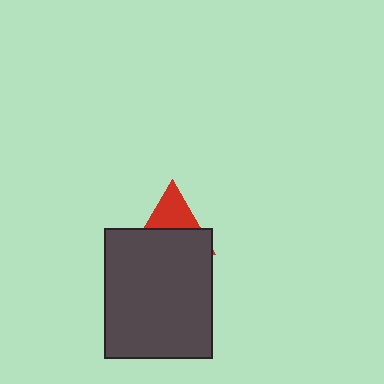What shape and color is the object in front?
The object in front is a dark gray rectangle.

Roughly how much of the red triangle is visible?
A small part of it is visible (roughly 41%).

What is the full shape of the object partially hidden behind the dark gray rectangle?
The partially hidden object is a red triangle.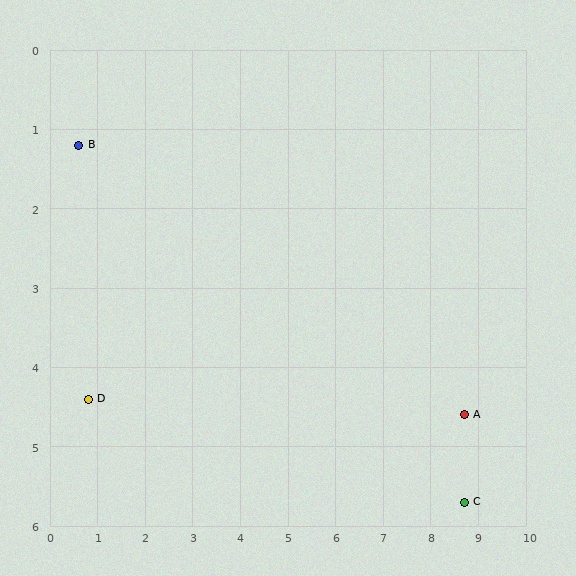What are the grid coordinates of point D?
Point D is at approximately (0.8, 4.4).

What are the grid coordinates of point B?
Point B is at approximately (0.6, 1.2).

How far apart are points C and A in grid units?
Points C and A are about 1.1 grid units apart.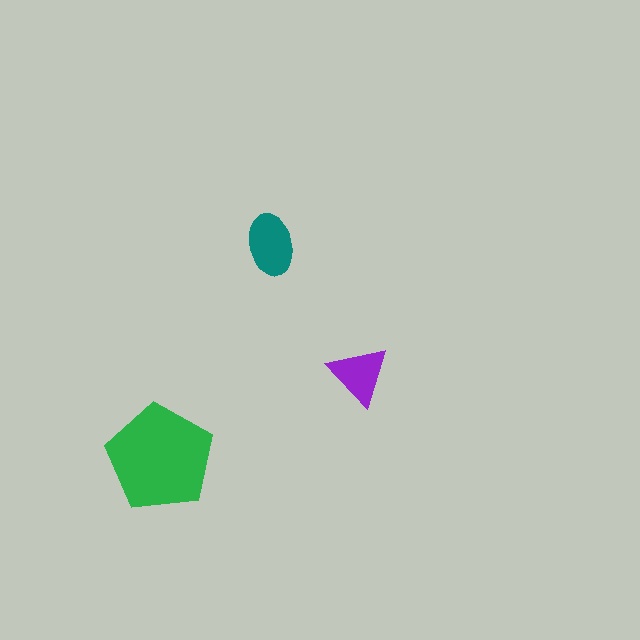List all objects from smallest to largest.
The purple triangle, the teal ellipse, the green pentagon.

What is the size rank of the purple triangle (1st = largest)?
3rd.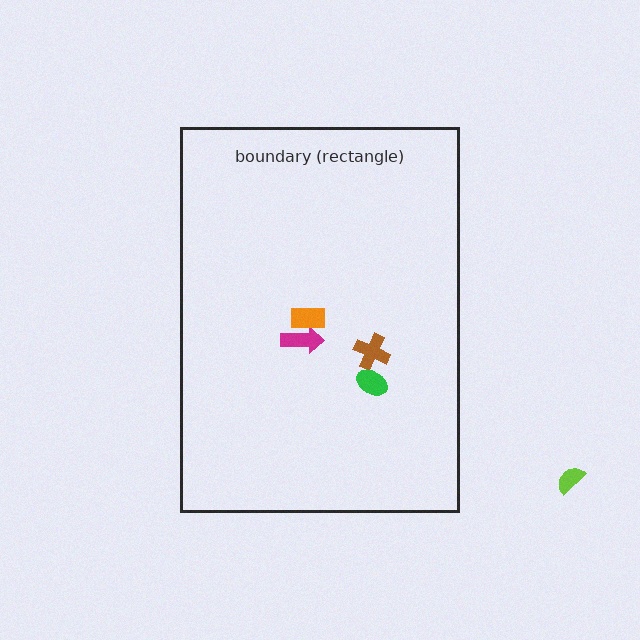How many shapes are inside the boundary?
4 inside, 1 outside.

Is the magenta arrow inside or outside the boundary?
Inside.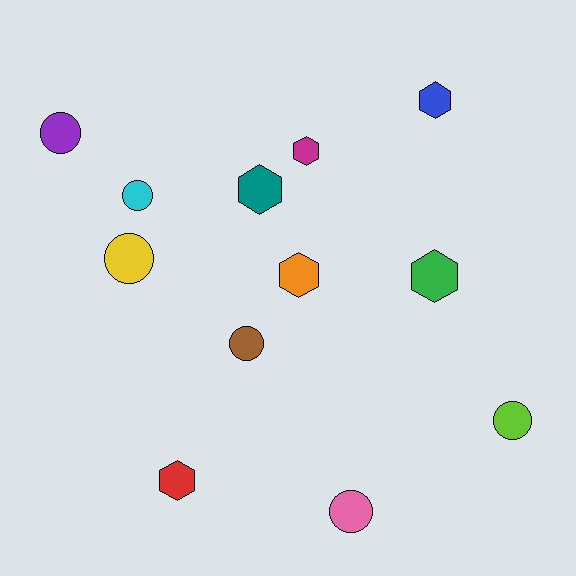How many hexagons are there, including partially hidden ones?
There are 6 hexagons.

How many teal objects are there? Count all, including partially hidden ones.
There is 1 teal object.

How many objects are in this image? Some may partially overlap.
There are 12 objects.